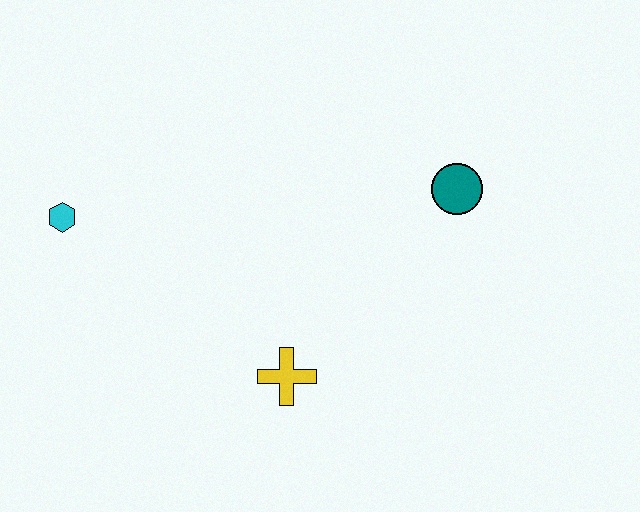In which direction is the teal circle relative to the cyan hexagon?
The teal circle is to the right of the cyan hexagon.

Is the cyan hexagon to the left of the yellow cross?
Yes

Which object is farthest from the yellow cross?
The cyan hexagon is farthest from the yellow cross.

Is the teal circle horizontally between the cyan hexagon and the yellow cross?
No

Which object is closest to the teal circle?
The yellow cross is closest to the teal circle.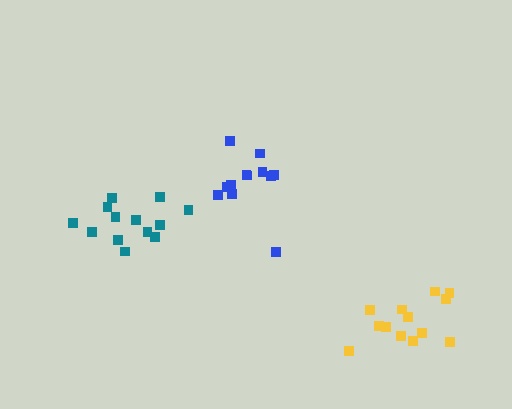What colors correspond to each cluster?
The clusters are colored: blue, yellow, teal.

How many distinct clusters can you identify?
There are 3 distinct clusters.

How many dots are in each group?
Group 1: 13 dots, Group 2: 13 dots, Group 3: 13 dots (39 total).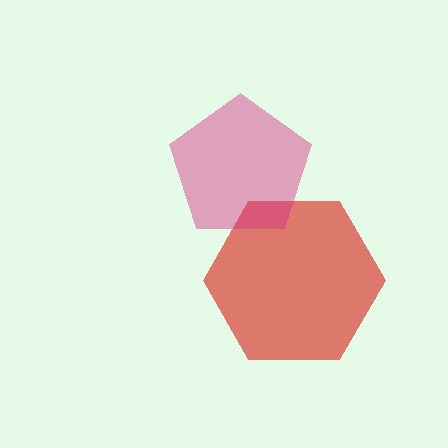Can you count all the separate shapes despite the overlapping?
Yes, there are 2 separate shapes.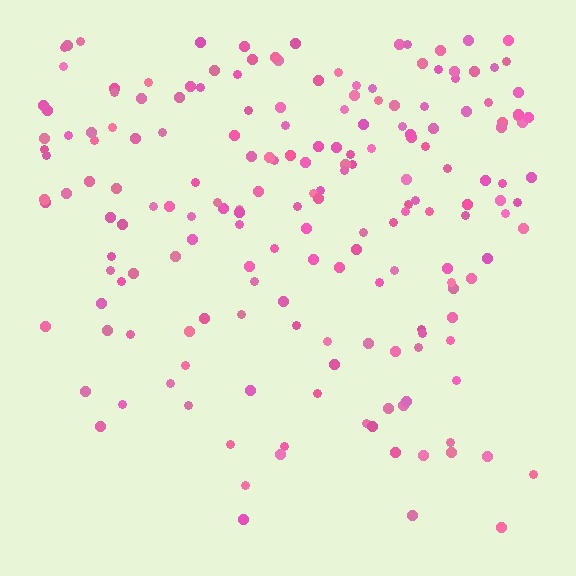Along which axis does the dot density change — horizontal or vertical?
Vertical.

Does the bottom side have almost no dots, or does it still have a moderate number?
Still a moderate number, just noticeably fewer than the top.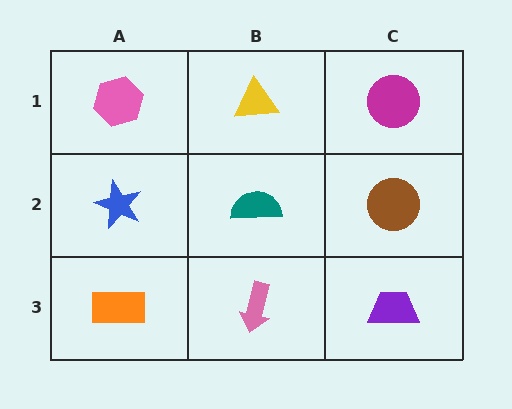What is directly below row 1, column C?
A brown circle.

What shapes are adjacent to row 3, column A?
A blue star (row 2, column A), a pink arrow (row 3, column B).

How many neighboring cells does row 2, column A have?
3.